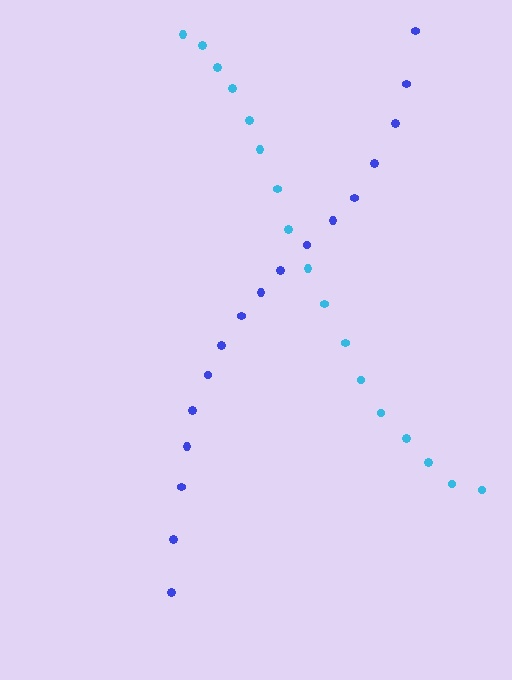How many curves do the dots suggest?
There are 2 distinct paths.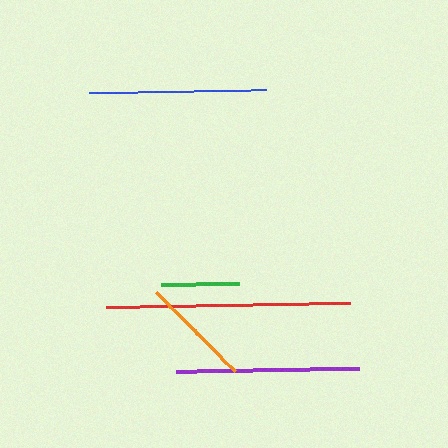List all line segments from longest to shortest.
From longest to shortest: red, purple, blue, orange, green.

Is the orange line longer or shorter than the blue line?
The blue line is longer than the orange line.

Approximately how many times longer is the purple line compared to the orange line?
The purple line is approximately 1.7 times the length of the orange line.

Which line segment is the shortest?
The green line is the shortest at approximately 78 pixels.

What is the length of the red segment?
The red segment is approximately 244 pixels long.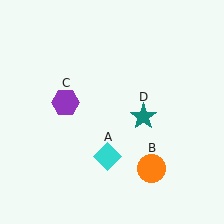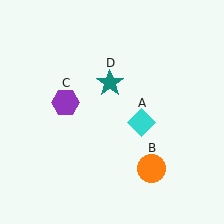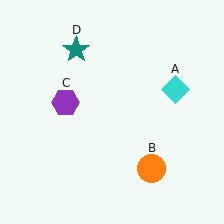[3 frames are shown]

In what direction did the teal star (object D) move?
The teal star (object D) moved up and to the left.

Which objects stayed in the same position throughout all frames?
Orange circle (object B) and purple hexagon (object C) remained stationary.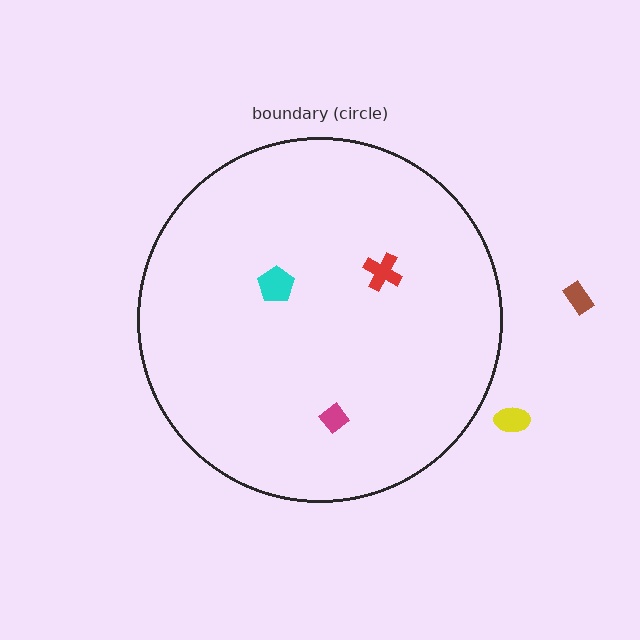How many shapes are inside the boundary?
3 inside, 2 outside.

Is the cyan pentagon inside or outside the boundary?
Inside.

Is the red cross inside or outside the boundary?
Inside.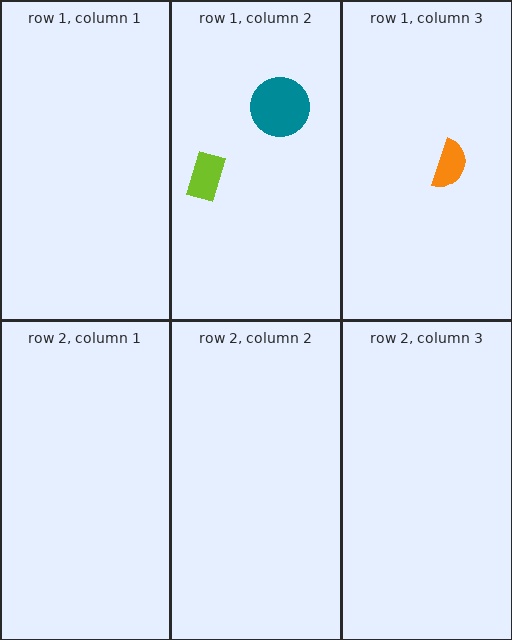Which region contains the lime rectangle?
The row 1, column 2 region.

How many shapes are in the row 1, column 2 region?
2.